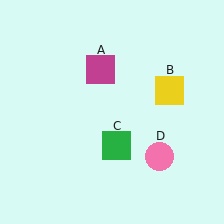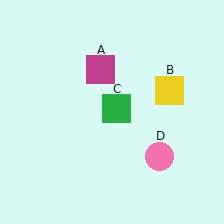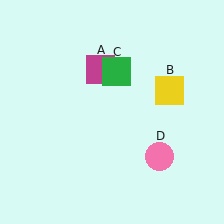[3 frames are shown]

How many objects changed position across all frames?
1 object changed position: green square (object C).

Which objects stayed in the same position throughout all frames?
Magenta square (object A) and yellow square (object B) and pink circle (object D) remained stationary.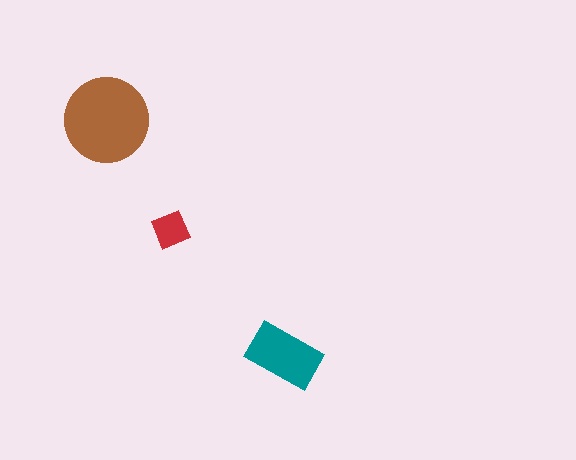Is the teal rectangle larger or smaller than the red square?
Larger.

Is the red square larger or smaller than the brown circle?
Smaller.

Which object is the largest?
The brown circle.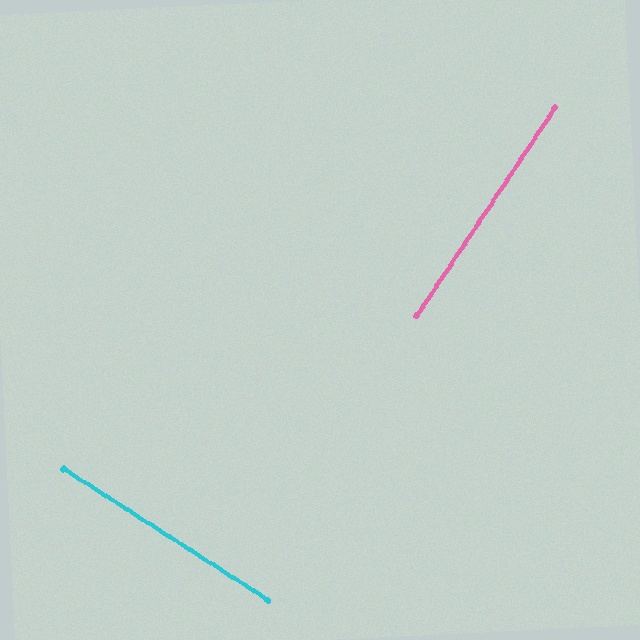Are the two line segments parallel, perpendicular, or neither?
Perpendicular — they meet at approximately 89°.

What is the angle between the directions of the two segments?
Approximately 89 degrees.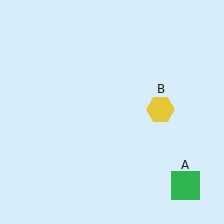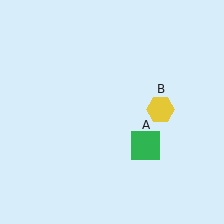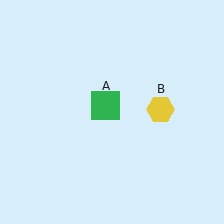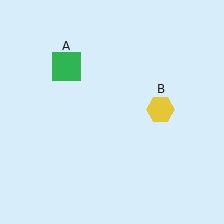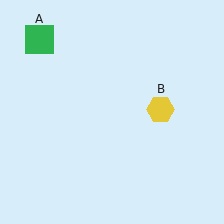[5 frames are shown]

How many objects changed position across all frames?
1 object changed position: green square (object A).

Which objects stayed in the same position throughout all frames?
Yellow hexagon (object B) remained stationary.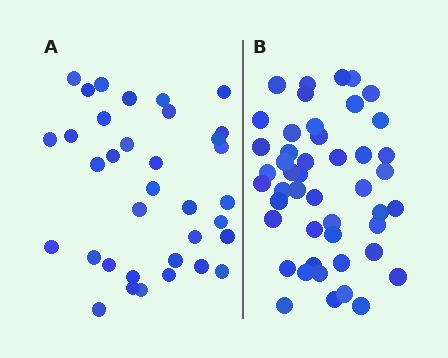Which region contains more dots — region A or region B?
Region B (the right region) has more dots.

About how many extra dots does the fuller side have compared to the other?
Region B has roughly 12 or so more dots than region A.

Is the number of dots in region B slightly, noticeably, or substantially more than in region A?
Region B has noticeably more, but not dramatically so. The ratio is roughly 1.3 to 1.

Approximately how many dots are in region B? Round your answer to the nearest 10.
About 50 dots. (The exact count is 47, which rounds to 50.)